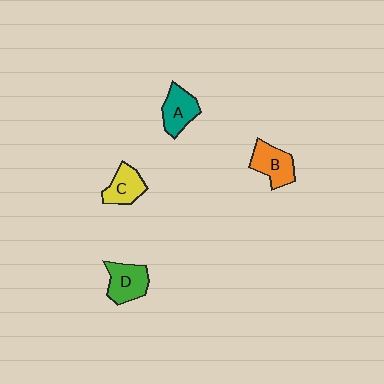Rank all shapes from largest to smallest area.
From largest to smallest: D (green), B (orange), A (teal), C (yellow).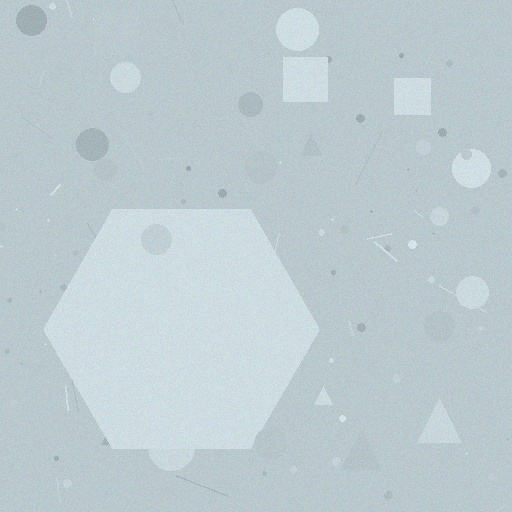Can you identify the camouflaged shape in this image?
The camouflaged shape is a hexagon.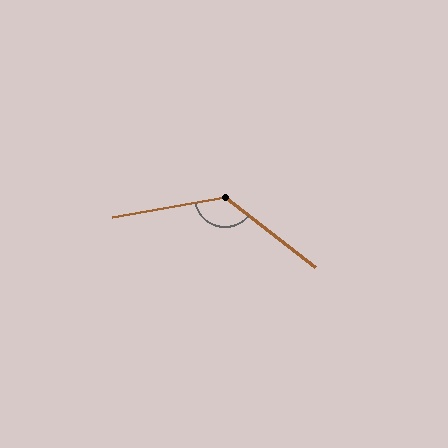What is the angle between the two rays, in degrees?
Approximately 132 degrees.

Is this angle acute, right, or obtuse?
It is obtuse.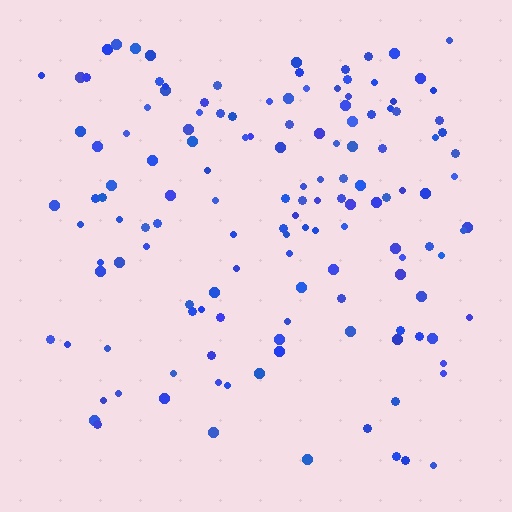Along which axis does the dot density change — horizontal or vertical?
Vertical.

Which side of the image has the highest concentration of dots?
The top.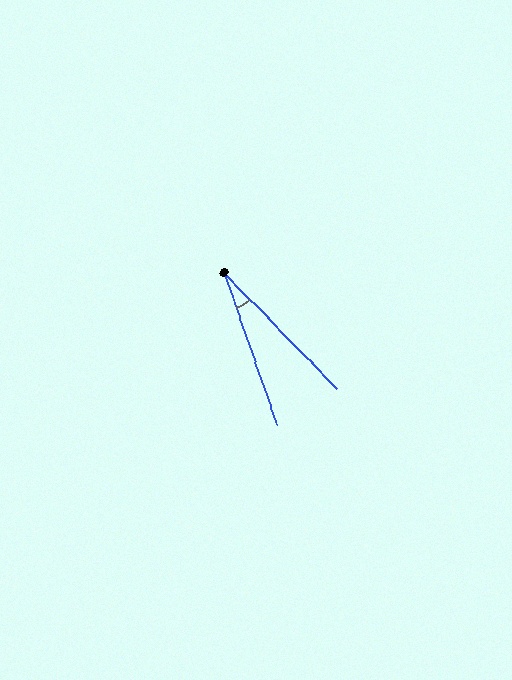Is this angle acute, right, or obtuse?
It is acute.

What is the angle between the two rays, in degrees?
Approximately 25 degrees.